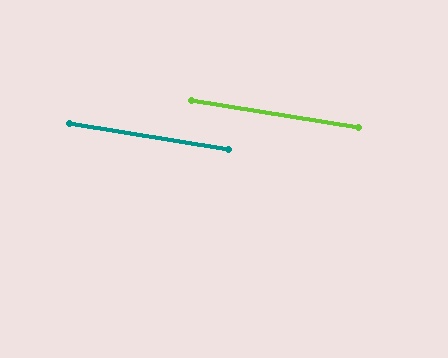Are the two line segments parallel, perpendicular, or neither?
Parallel — their directions differ by only 0.4°.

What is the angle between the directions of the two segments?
Approximately 0 degrees.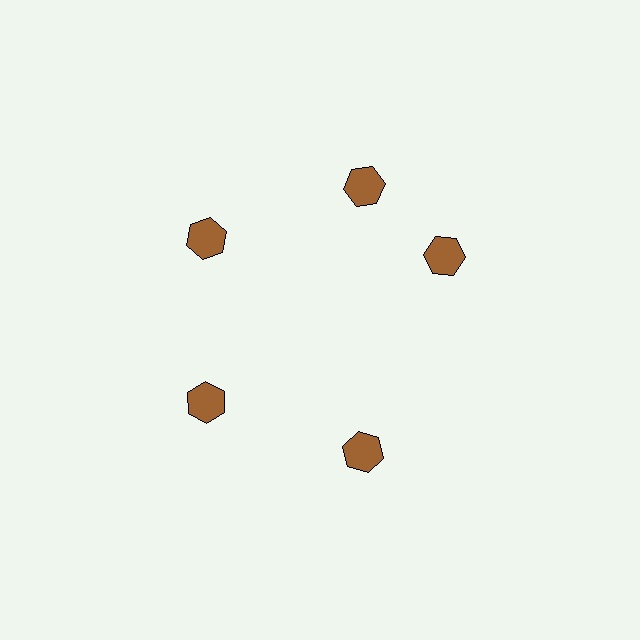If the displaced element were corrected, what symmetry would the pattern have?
It would have 5-fold rotational symmetry — the pattern would map onto itself every 72 degrees.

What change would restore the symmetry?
The symmetry would be restored by rotating it back into even spacing with its neighbors so that all 5 hexagons sit at equal angles and equal distance from the center.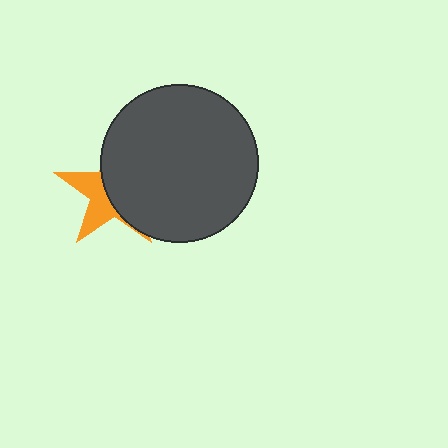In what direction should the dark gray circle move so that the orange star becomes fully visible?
The dark gray circle should move right. That is the shortest direction to clear the overlap and leave the orange star fully visible.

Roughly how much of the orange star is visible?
A small part of it is visible (roughly 39%).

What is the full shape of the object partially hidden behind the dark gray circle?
The partially hidden object is an orange star.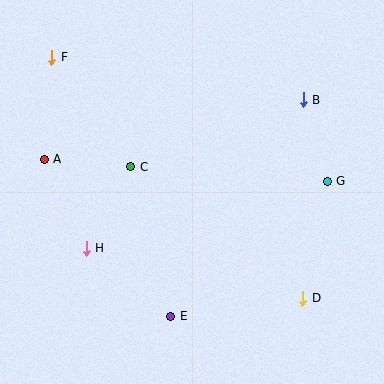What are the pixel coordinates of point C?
Point C is at (131, 167).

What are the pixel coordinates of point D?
Point D is at (303, 298).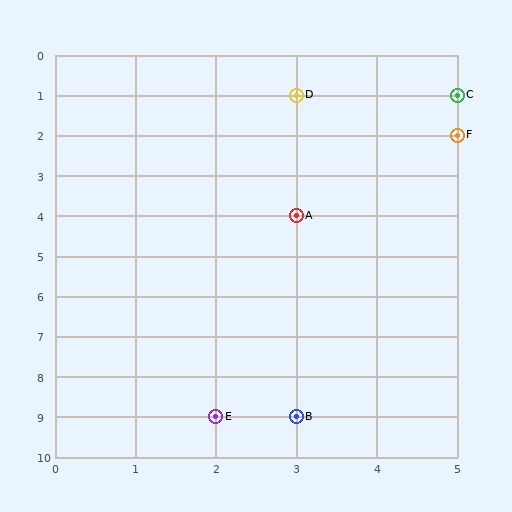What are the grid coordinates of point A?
Point A is at grid coordinates (3, 4).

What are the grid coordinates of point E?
Point E is at grid coordinates (2, 9).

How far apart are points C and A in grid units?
Points C and A are 2 columns and 3 rows apart (about 3.6 grid units diagonally).